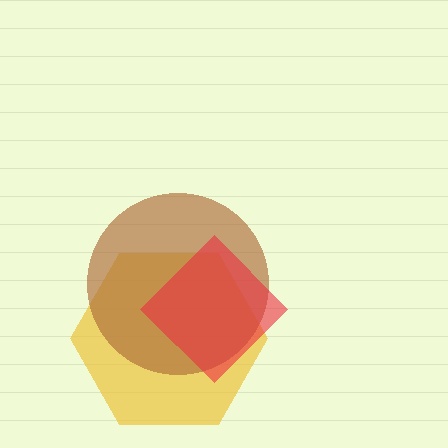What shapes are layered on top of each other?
The layered shapes are: a yellow hexagon, a brown circle, a red diamond.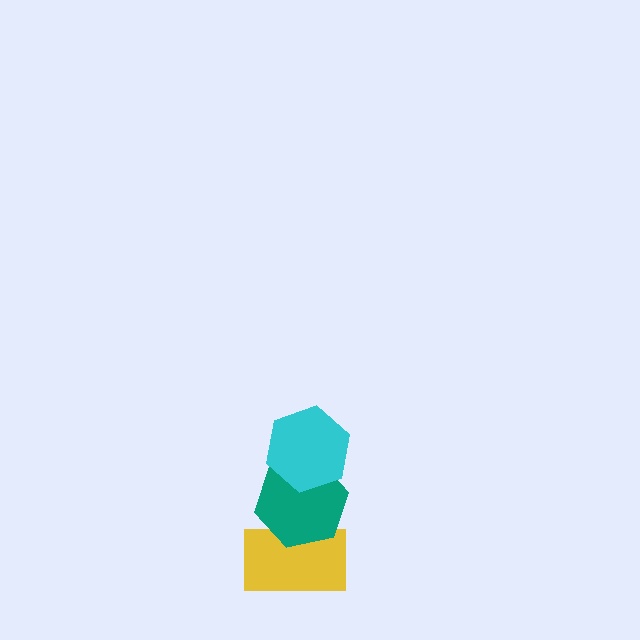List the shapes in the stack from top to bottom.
From top to bottom: the cyan hexagon, the teal hexagon, the yellow rectangle.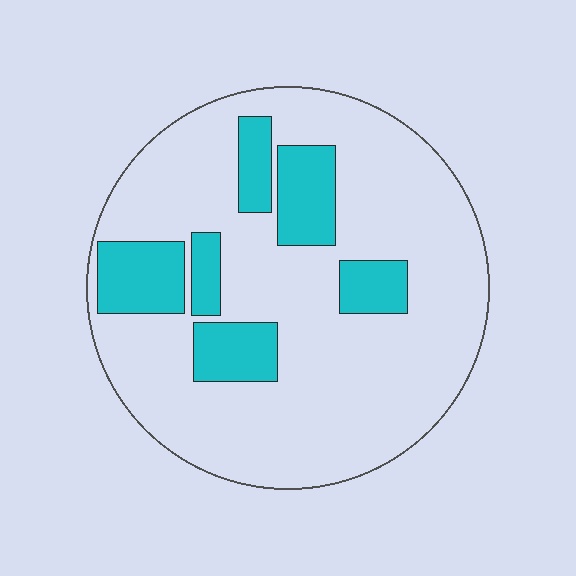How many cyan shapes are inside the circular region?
6.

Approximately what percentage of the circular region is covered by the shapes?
Approximately 20%.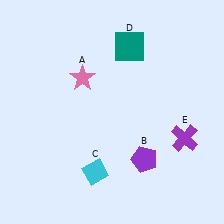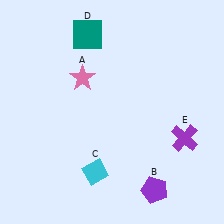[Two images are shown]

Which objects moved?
The objects that moved are: the purple pentagon (B), the teal square (D).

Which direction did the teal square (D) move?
The teal square (D) moved left.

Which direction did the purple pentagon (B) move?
The purple pentagon (B) moved down.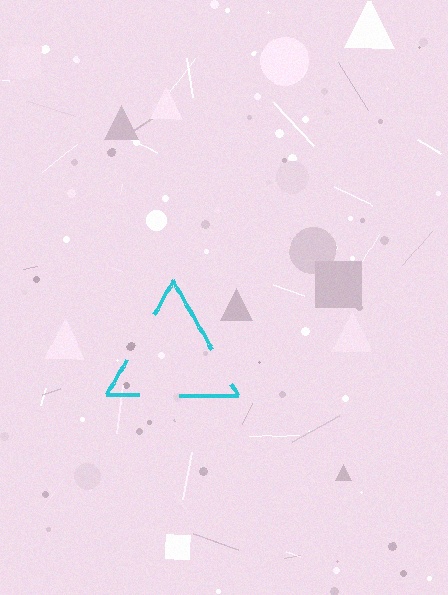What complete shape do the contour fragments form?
The contour fragments form a triangle.